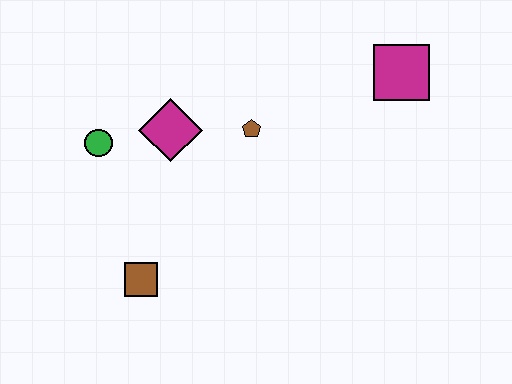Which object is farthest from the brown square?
The magenta square is farthest from the brown square.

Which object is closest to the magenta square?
The brown pentagon is closest to the magenta square.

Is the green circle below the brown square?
No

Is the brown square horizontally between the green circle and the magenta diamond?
Yes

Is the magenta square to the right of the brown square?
Yes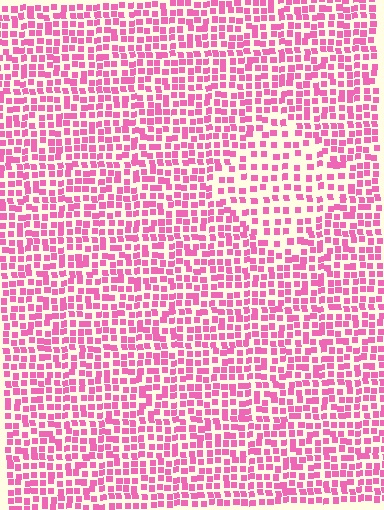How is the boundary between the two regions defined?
The boundary is defined by a change in element density (approximately 1.7x ratio). All elements are the same color, size, and shape.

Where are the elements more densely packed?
The elements are more densely packed outside the diamond boundary.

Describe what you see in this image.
The image contains small pink elements arranged at two different densities. A diamond-shaped region is visible where the elements are less densely packed than the surrounding area.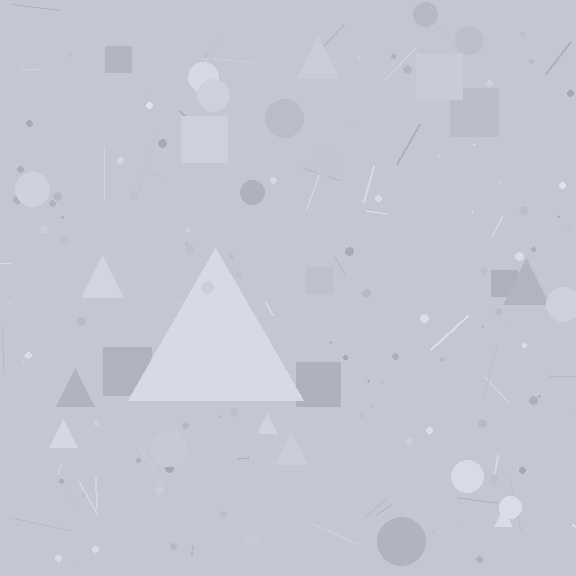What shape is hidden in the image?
A triangle is hidden in the image.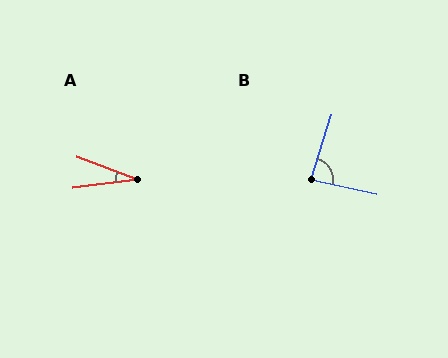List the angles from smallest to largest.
A (28°), B (84°).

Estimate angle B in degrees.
Approximately 84 degrees.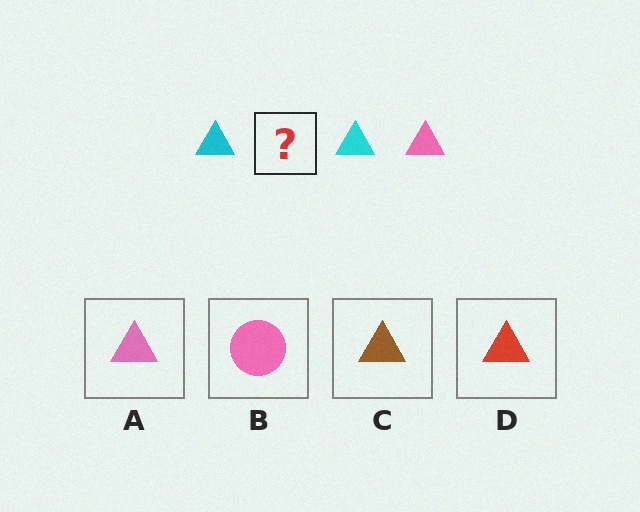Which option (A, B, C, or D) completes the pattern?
A.